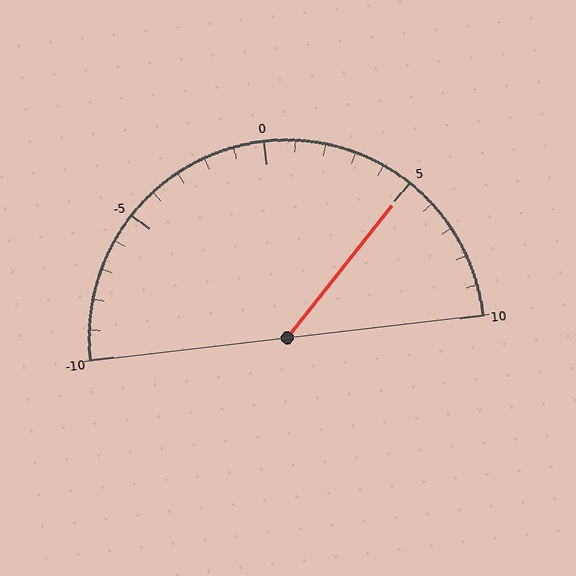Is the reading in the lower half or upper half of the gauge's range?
The reading is in the upper half of the range (-10 to 10).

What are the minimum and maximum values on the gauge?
The gauge ranges from -10 to 10.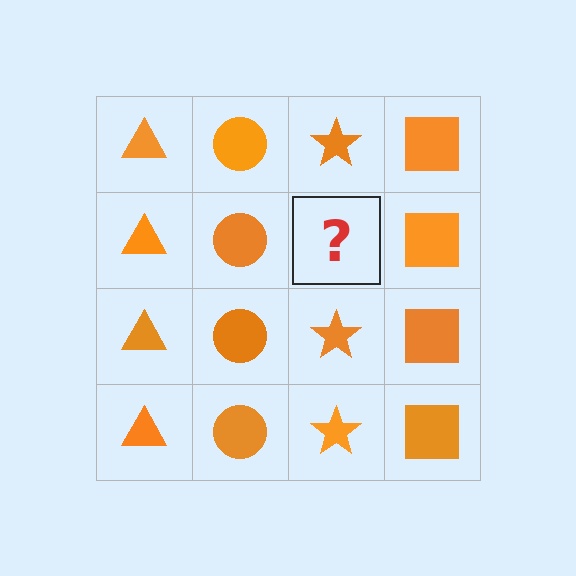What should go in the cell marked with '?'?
The missing cell should contain an orange star.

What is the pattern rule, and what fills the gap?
The rule is that each column has a consistent shape. The gap should be filled with an orange star.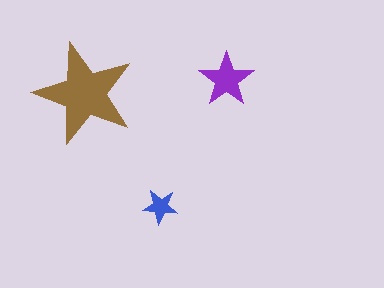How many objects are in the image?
There are 3 objects in the image.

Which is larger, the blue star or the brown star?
The brown one.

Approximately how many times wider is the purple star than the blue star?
About 1.5 times wider.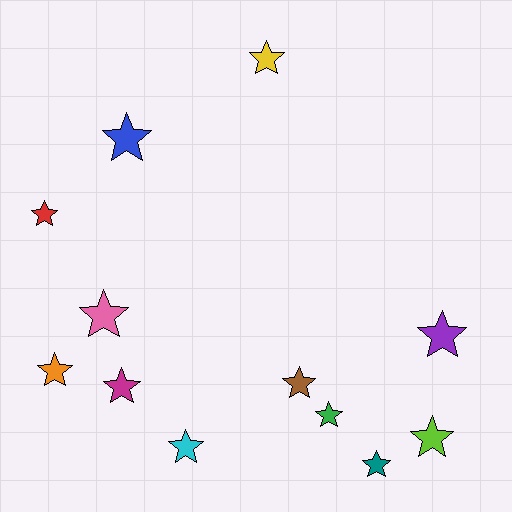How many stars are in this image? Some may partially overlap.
There are 12 stars.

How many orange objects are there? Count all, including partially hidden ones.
There is 1 orange object.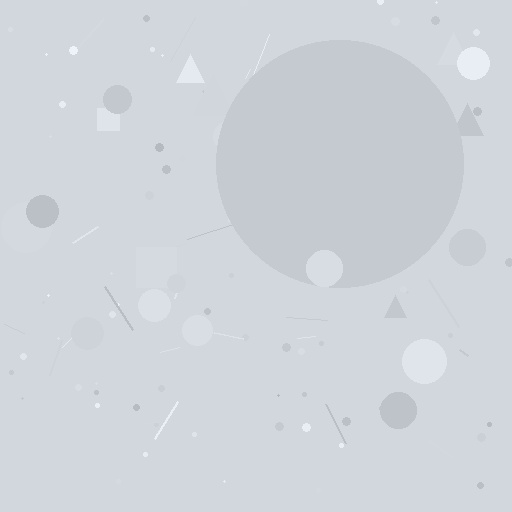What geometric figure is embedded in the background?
A circle is embedded in the background.